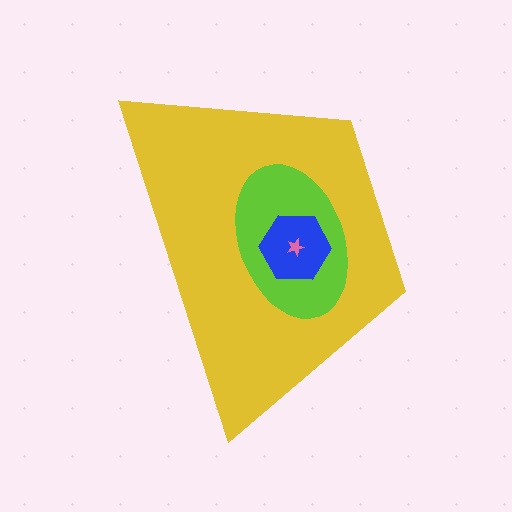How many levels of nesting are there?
4.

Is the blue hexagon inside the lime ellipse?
Yes.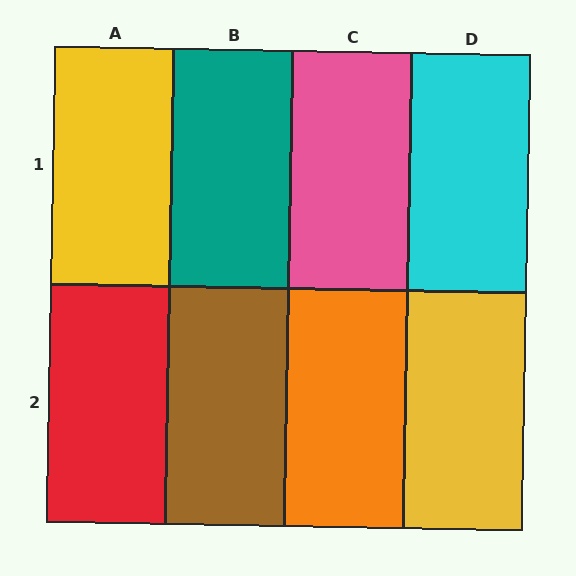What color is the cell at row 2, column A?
Red.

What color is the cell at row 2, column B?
Brown.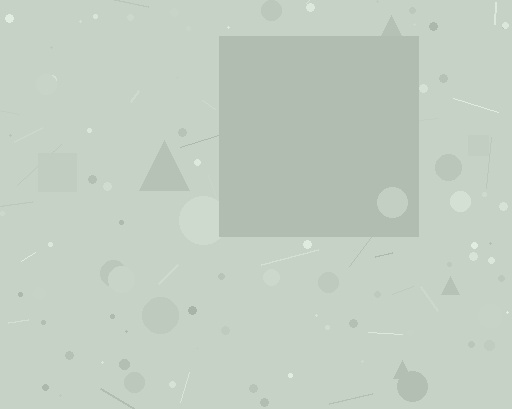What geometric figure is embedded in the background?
A square is embedded in the background.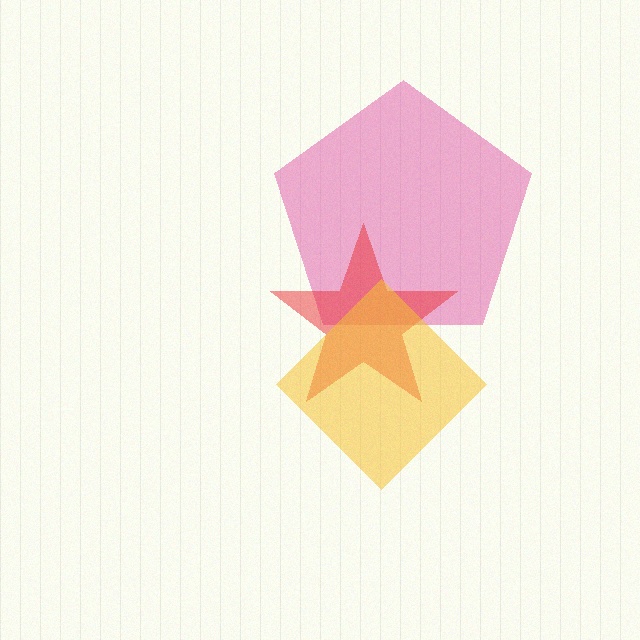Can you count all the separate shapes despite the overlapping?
Yes, there are 3 separate shapes.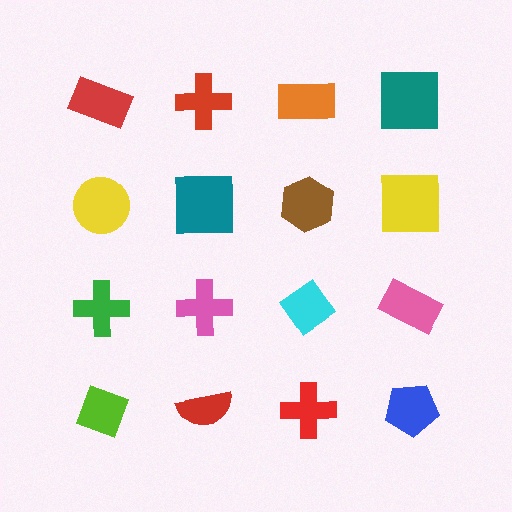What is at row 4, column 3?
A red cross.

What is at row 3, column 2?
A pink cross.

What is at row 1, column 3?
An orange rectangle.